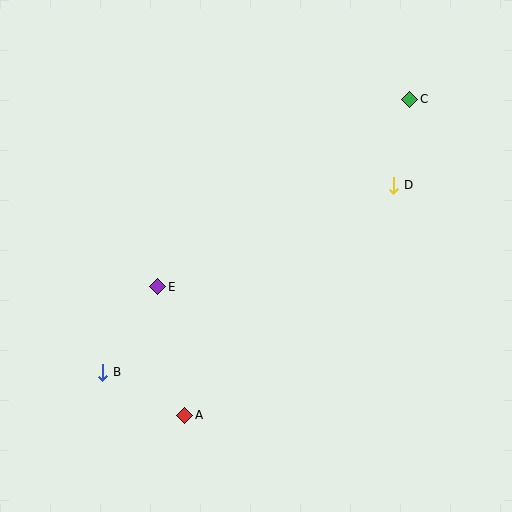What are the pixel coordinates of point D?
Point D is at (394, 185).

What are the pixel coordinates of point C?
Point C is at (410, 99).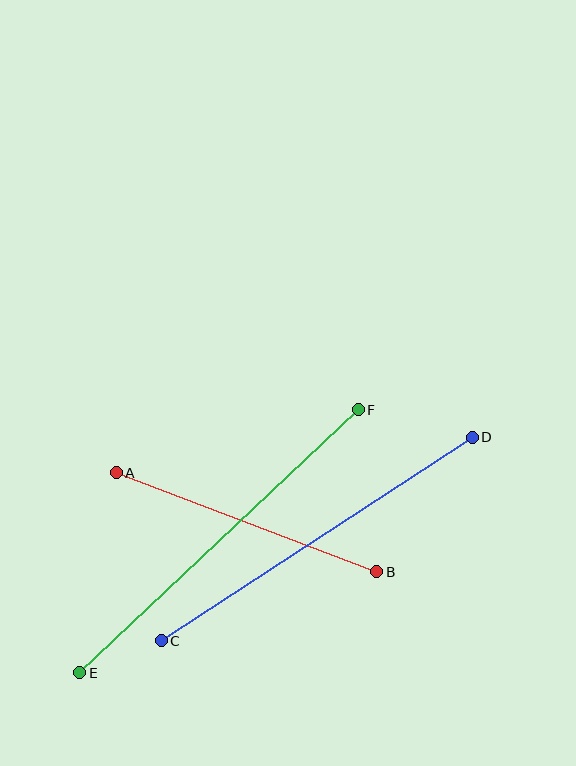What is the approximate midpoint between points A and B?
The midpoint is at approximately (246, 522) pixels.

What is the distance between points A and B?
The distance is approximately 278 pixels.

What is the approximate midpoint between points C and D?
The midpoint is at approximately (317, 539) pixels.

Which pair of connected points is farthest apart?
Points E and F are farthest apart.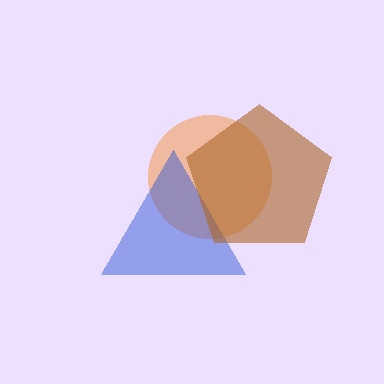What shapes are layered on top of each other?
The layered shapes are: an orange circle, a blue triangle, a brown pentagon.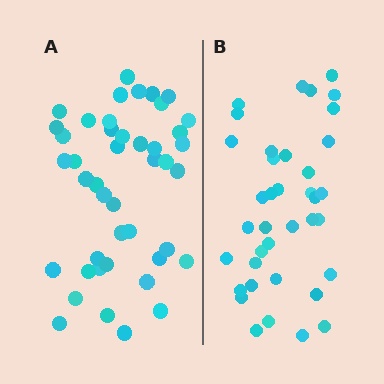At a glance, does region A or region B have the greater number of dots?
Region A (the left region) has more dots.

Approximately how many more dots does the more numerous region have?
Region A has about 6 more dots than region B.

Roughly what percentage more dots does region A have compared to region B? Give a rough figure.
About 15% more.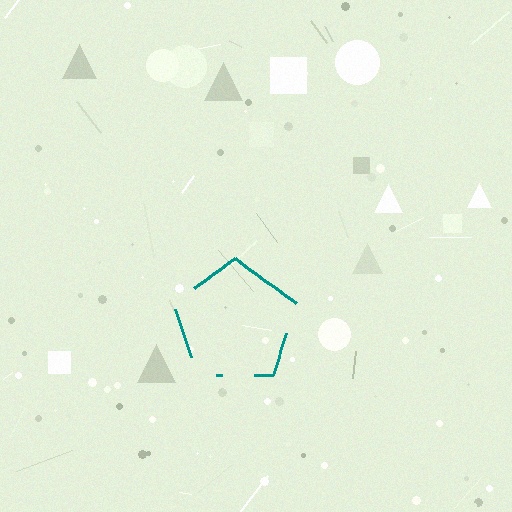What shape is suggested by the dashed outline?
The dashed outline suggests a pentagon.